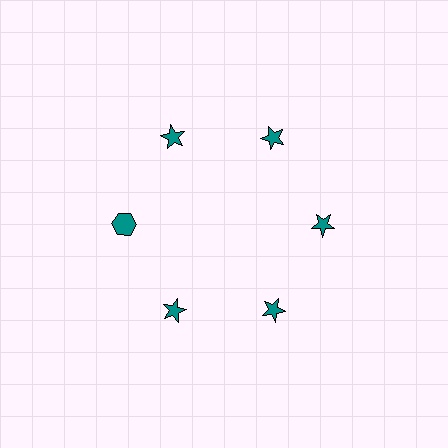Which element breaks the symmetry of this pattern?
The teal hexagon at roughly the 9 o'clock position breaks the symmetry. All other shapes are teal stars.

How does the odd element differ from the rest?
It has a different shape: hexagon instead of star.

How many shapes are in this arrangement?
There are 6 shapes arranged in a ring pattern.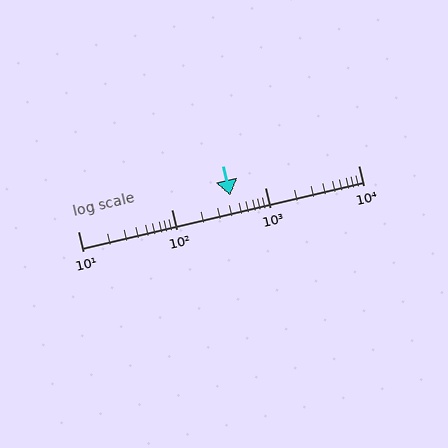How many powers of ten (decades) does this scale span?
The scale spans 3 decades, from 10 to 10000.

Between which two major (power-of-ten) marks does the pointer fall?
The pointer is between 100 and 1000.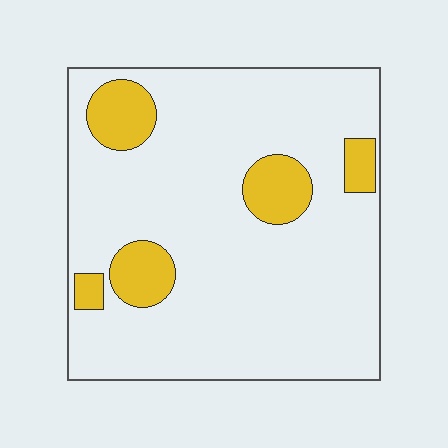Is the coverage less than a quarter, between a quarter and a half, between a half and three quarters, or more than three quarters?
Less than a quarter.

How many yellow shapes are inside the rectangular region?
5.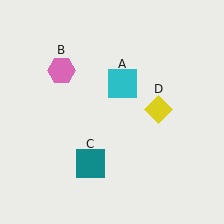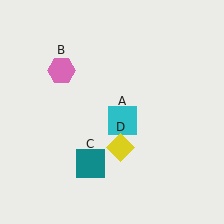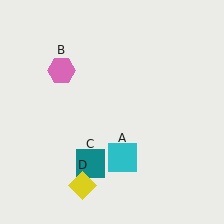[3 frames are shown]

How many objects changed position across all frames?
2 objects changed position: cyan square (object A), yellow diamond (object D).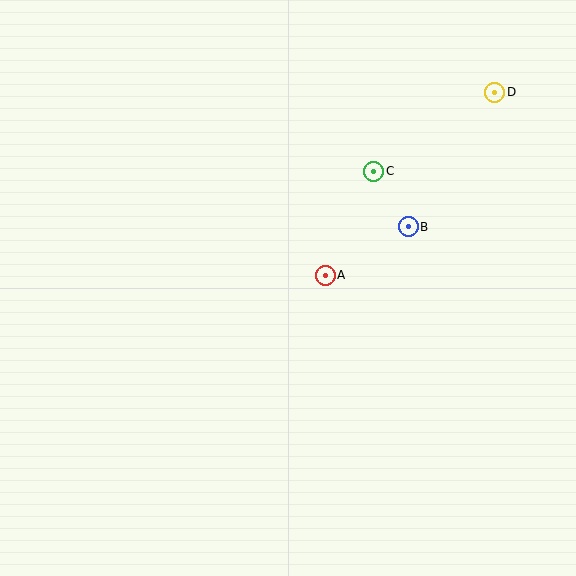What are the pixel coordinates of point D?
Point D is at (495, 92).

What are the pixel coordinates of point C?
Point C is at (374, 171).